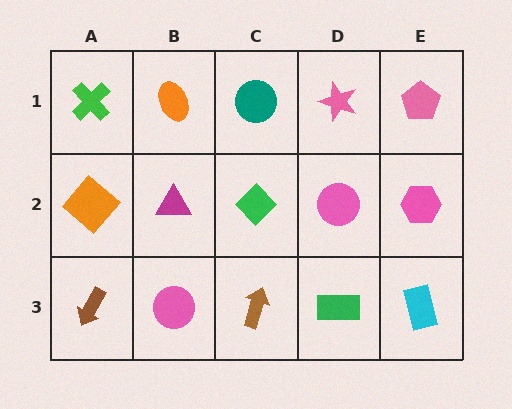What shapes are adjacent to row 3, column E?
A pink hexagon (row 2, column E), a green rectangle (row 3, column D).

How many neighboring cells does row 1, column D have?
3.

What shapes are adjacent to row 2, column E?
A pink pentagon (row 1, column E), a cyan rectangle (row 3, column E), a pink circle (row 2, column D).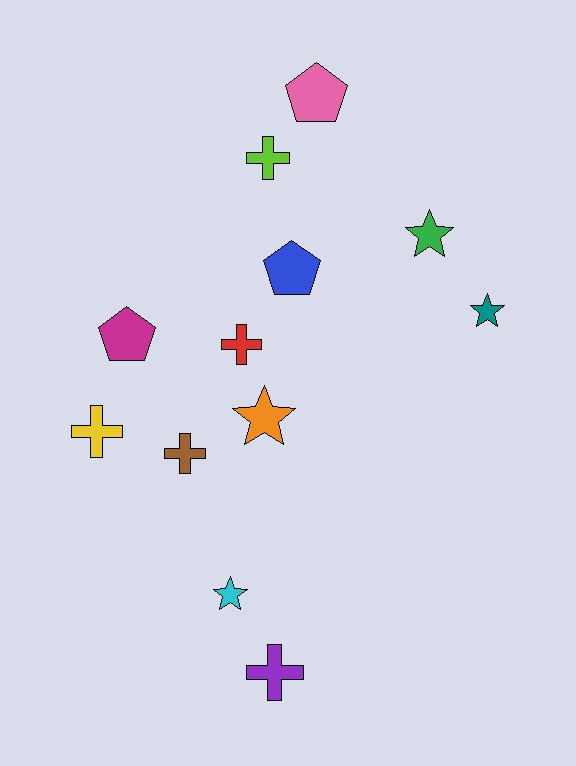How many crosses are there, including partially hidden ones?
There are 5 crosses.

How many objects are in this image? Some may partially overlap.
There are 12 objects.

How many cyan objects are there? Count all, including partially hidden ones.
There is 1 cyan object.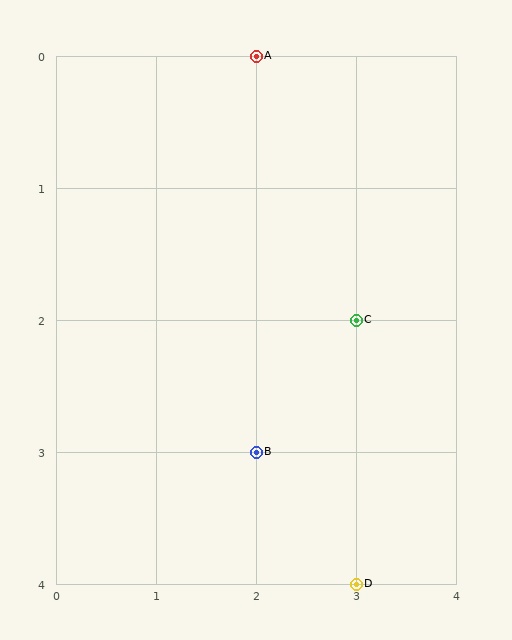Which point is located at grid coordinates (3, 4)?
Point D is at (3, 4).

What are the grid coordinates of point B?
Point B is at grid coordinates (2, 3).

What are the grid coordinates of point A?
Point A is at grid coordinates (2, 0).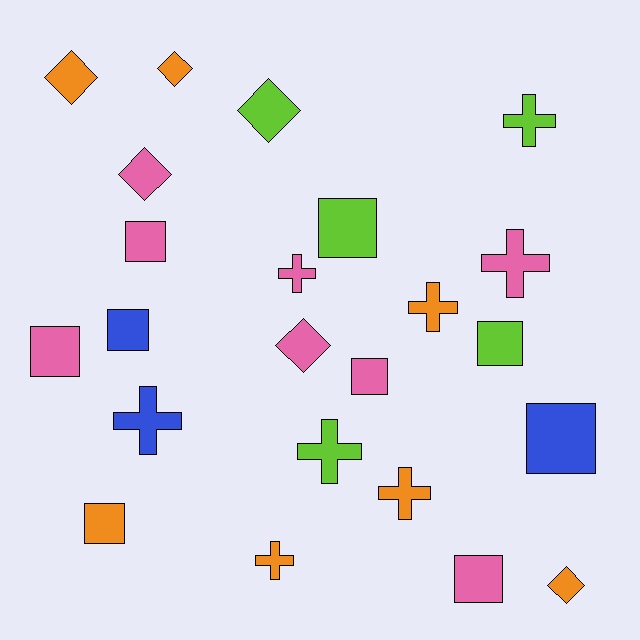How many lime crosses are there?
There are 2 lime crosses.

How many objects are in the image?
There are 23 objects.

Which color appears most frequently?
Pink, with 8 objects.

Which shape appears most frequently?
Square, with 9 objects.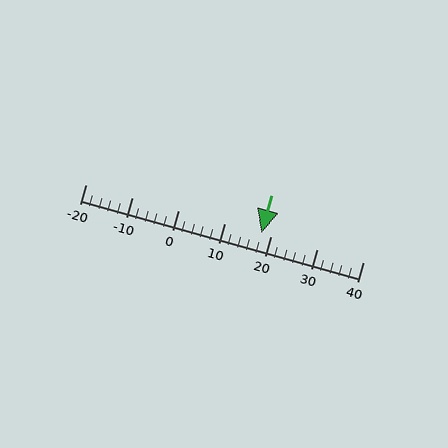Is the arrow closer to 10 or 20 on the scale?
The arrow is closer to 20.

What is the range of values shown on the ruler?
The ruler shows values from -20 to 40.